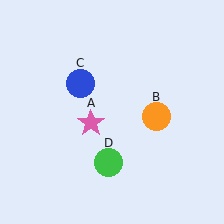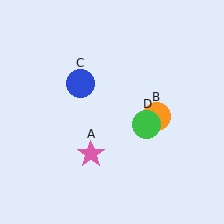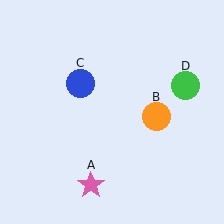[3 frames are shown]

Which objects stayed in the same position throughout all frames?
Orange circle (object B) and blue circle (object C) remained stationary.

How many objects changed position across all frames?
2 objects changed position: pink star (object A), green circle (object D).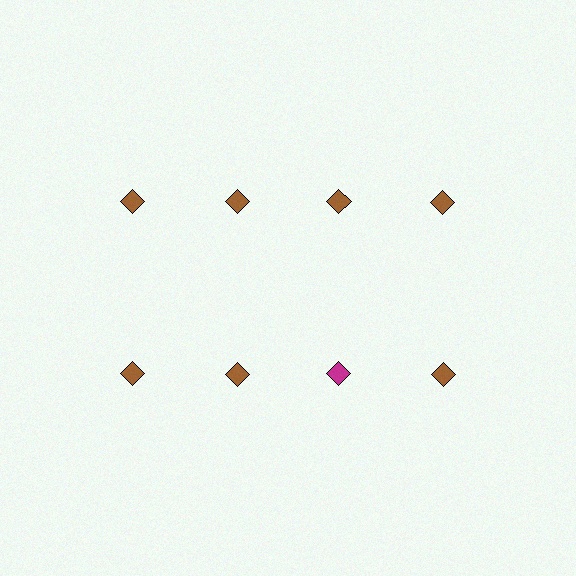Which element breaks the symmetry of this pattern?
The magenta diamond in the second row, center column breaks the symmetry. All other shapes are brown diamonds.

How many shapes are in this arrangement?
There are 8 shapes arranged in a grid pattern.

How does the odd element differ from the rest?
It has a different color: magenta instead of brown.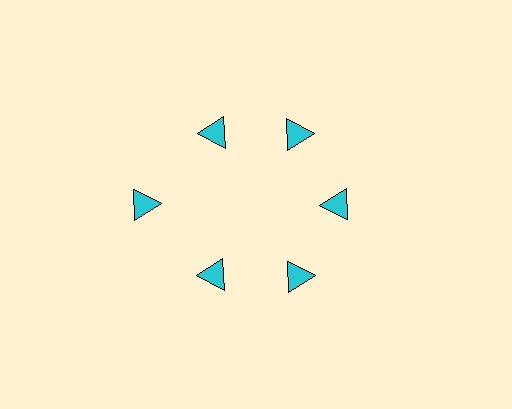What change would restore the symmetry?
The symmetry would be restored by moving it inward, back onto the ring so that all 6 triangles sit at equal angles and equal distance from the center.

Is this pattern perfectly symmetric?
No. The 6 cyan triangles are arranged in a ring, but one element near the 9 o'clock position is pushed outward from the center, breaking the 6-fold rotational symmetry.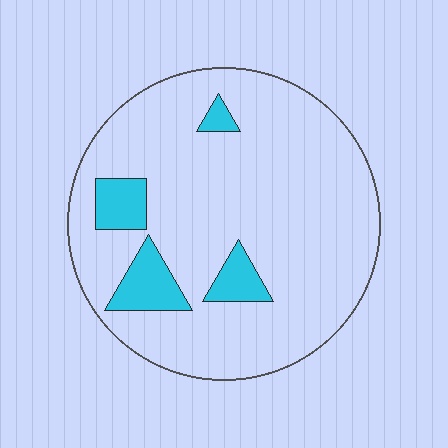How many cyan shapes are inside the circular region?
4.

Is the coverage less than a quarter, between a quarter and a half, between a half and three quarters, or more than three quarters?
Less than a quarter.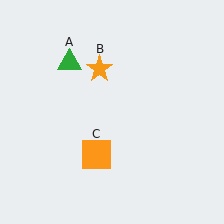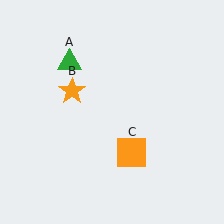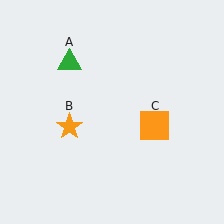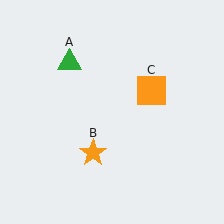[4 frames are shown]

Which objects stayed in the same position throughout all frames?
Green triangle (object A) remained stationary.